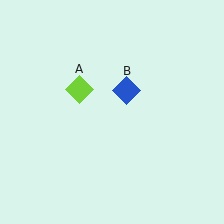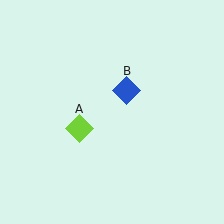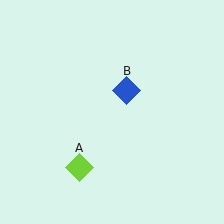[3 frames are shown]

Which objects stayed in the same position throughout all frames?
Blue diamond (object B) remained stationary.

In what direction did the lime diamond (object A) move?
The lime diamond (object A) moved down.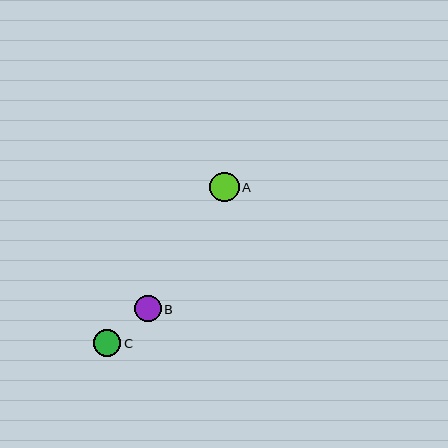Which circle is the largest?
Circle A is the largest with a size of approximately 29 pixels.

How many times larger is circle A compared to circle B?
Circle A is approximately 1.1 times the size of circle B.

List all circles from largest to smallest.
From largest to smallest: A, C, B.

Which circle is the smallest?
Circle B is the smallest with a size of approximately 26 pixels.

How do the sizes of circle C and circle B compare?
Circle C and circle B are approximately the same size.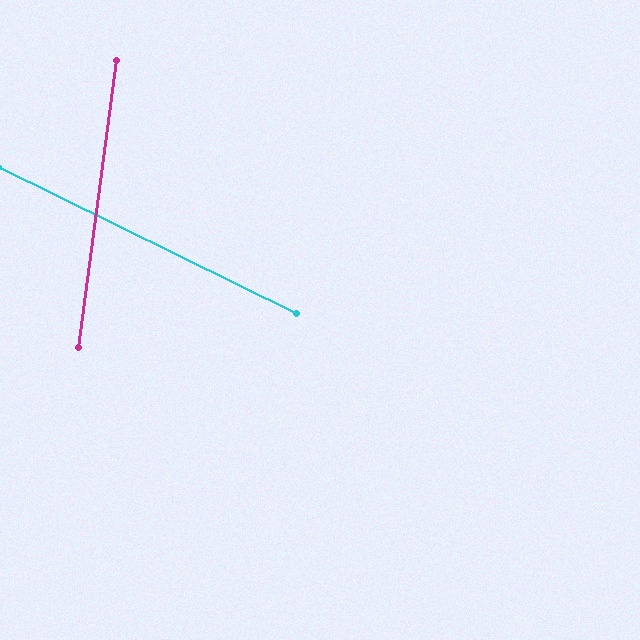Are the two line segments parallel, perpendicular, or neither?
Neither parallel nor perpendicular — they differ by about 71°.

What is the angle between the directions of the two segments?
Approximately 71 degrees.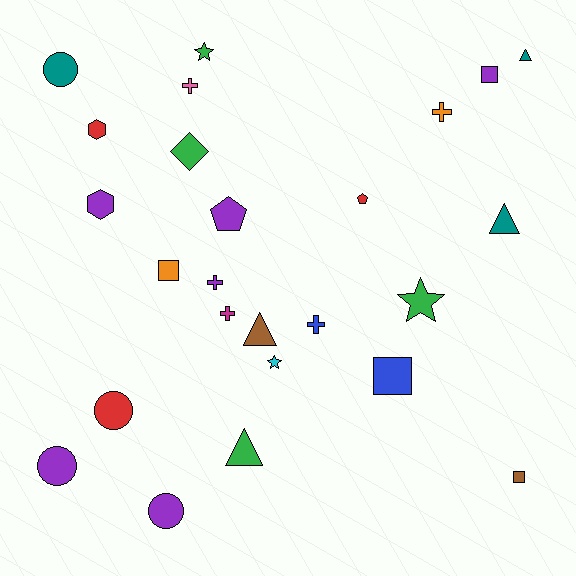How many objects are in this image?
There are 25 objects.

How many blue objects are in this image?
There are 2 blue objects.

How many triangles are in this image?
There are 4 triangles.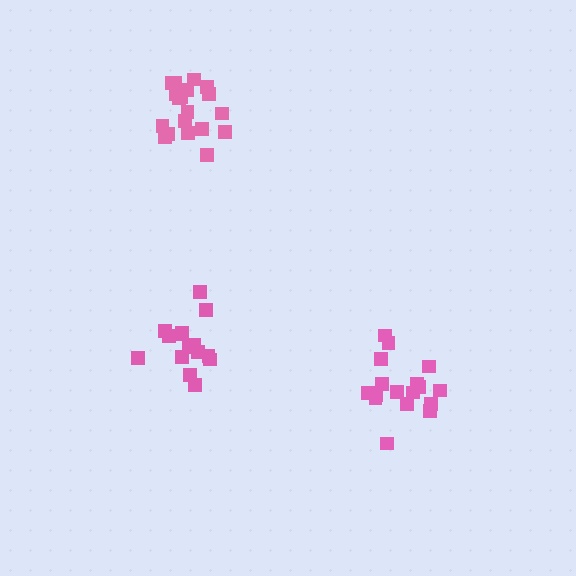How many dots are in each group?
Group 1: 17 dots, Group 2: 15 dots, Group 3: 19 dots (51 total).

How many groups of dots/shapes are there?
There are 3 groups.